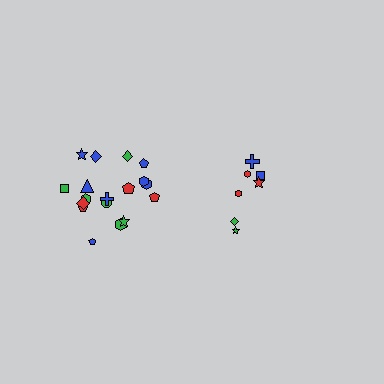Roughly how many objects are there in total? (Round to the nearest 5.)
Roughly 25 objects in total.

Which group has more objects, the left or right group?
The left group.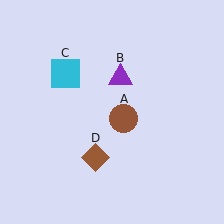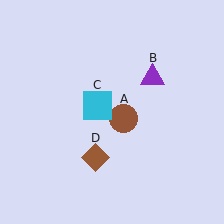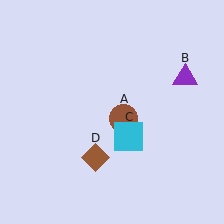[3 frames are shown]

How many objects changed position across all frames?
2 objects changed position: purple triangle (object B), cyan square (object C).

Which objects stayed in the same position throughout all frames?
Brown circle (object A) and brown diamond (object D) remained stationary.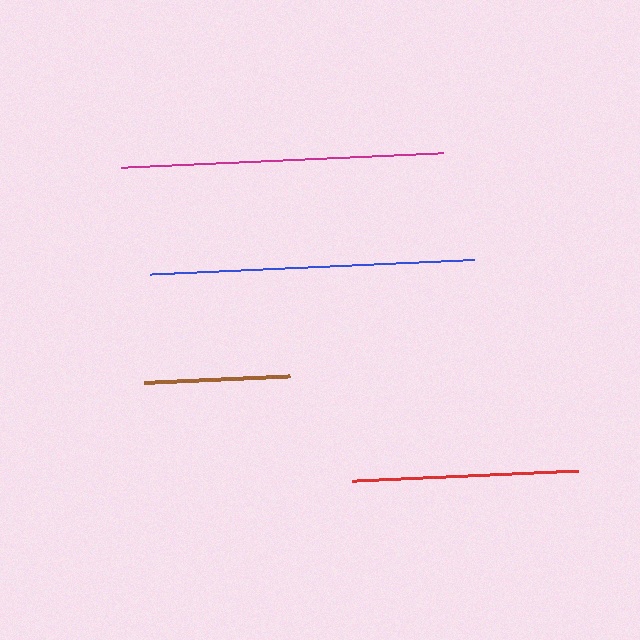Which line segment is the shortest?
The brown line is the shortest at approximately 146 pixels.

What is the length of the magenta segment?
The magenta segment is approximately 322 pixels long.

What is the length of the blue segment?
The blue segment is approximately 325 pixels long.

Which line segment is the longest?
The blue line is the longest at approximately 325 pixels.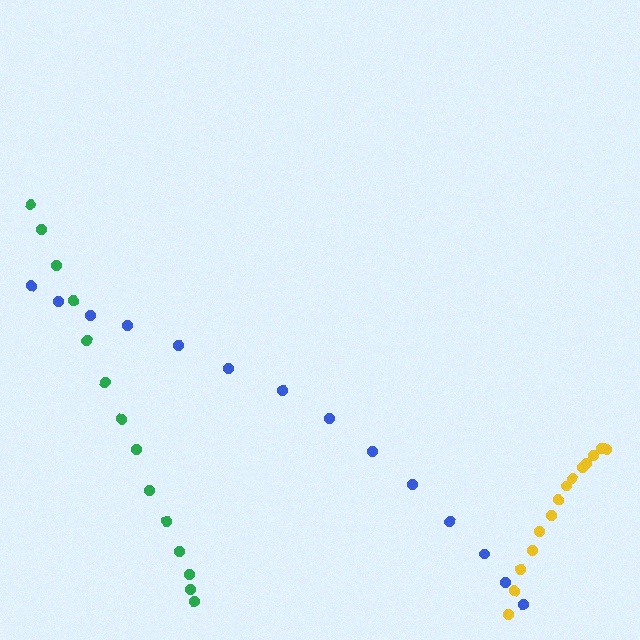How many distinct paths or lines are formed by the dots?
There are 3 distinct paths.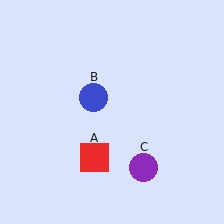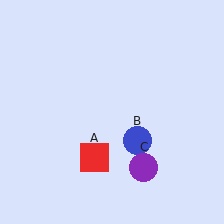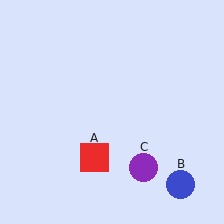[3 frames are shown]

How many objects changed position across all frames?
1 object changed position: blue circle (object B).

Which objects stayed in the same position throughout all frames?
Red square (object A) and purple circle (object C) remained stationary.